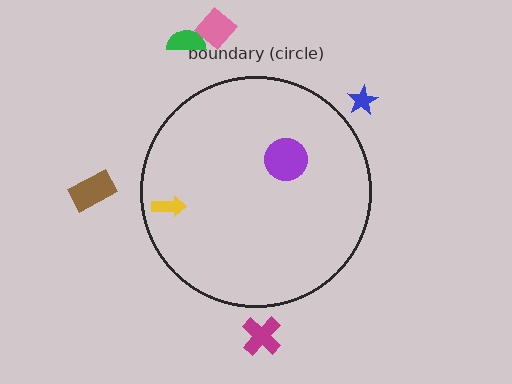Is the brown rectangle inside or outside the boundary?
Outside.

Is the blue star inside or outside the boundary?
Outside.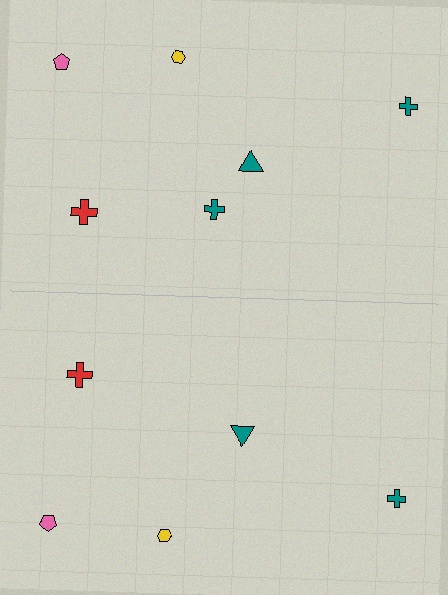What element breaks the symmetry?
A teal cross is missing from the bottom side.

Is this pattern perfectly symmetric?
No, the pattern is not perfectly symmetric. A teal cross is missing from the bottom side.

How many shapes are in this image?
There are 11 shapes in this image.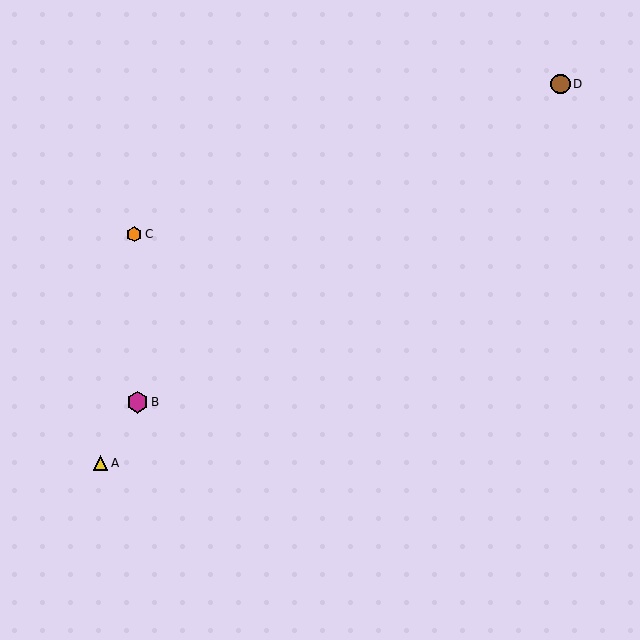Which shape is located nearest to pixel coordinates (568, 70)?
The brown circle (labeled D) at (561, 84) is nearest to that location.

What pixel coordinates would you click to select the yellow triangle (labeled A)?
Click at (100, 463) to select the yellow triangle A.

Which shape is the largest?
The magenta hexagon (labeled B) is the largest.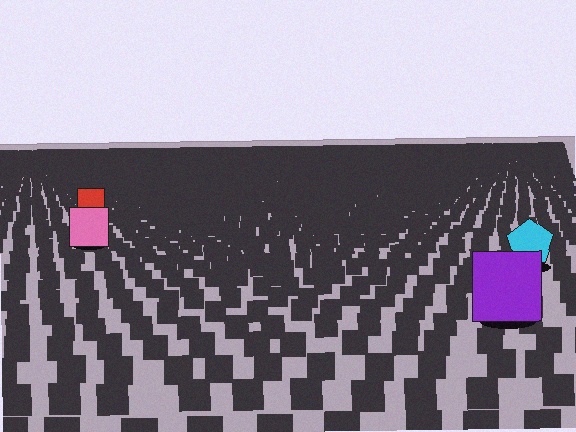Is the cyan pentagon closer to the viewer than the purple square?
No. The purple square is closer — you can tell from the texture gradient: the ground texture is coarser near it.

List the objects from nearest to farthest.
From nearest to farthest: the purple square, the cyan pentagon, the pink square, the red square.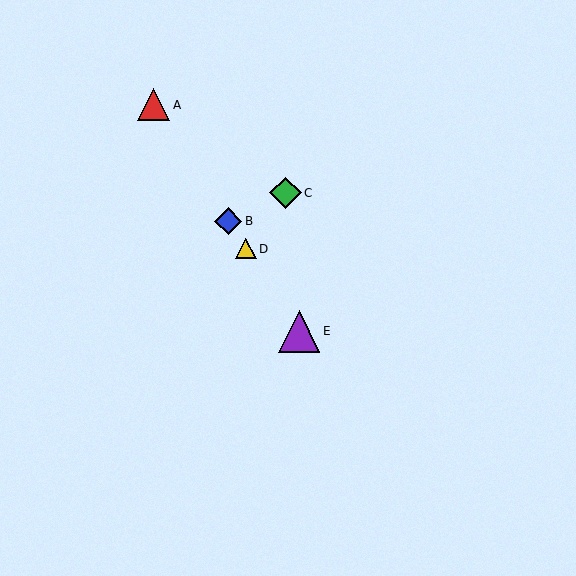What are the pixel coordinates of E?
Object E is at (299, 331).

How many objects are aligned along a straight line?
4 objects (A, B, D, E) are aligned along a straight line.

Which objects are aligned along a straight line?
Objects A, B, D, E are aligned along a straight line.